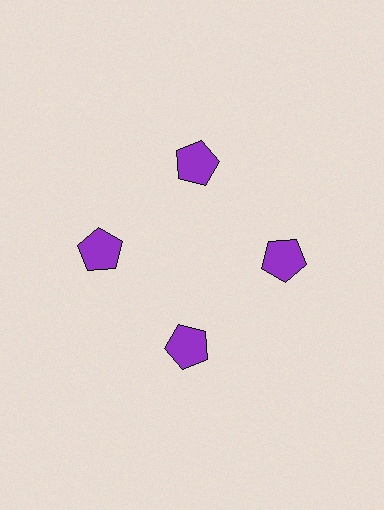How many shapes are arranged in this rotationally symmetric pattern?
There are 4 shapes, arranged in 4 groups of 1.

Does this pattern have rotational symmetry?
Yes, this pattern has 4-fold rotational symmetry. It looks the same after rotating 90 degrees around the center.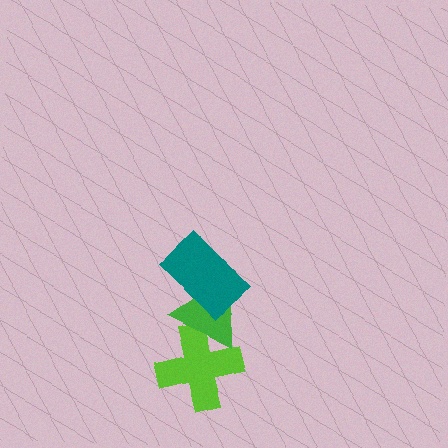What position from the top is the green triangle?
The green triangle is 2nd from the top.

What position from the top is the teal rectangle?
The teal rectangle is 1st from the top.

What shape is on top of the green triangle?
The teal rectangle is on top of the green triangle.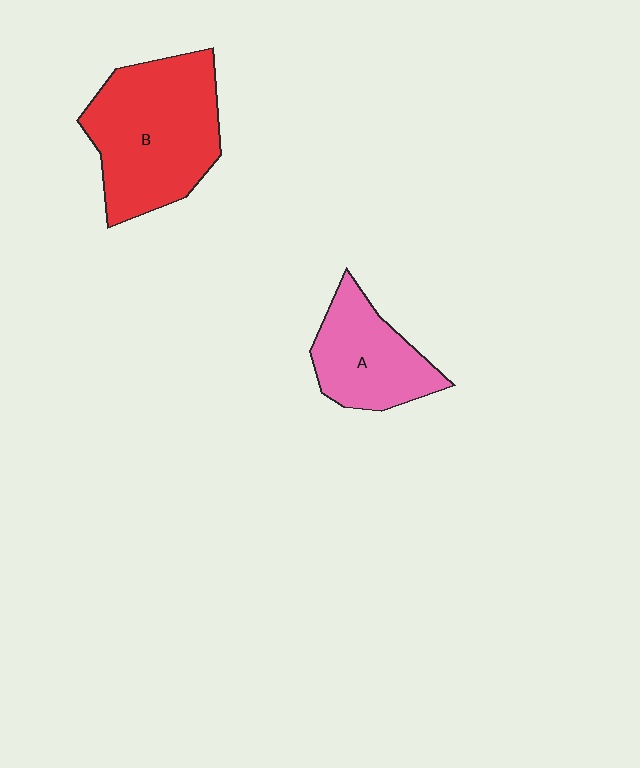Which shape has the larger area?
Shape B (red).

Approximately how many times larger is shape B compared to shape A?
Approximately 1.6 times.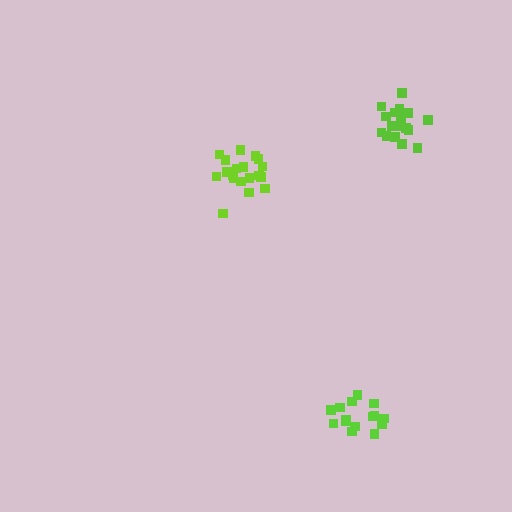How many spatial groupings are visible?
There are 3 spatial groupings.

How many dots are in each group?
Group 1: 20 dots, Group 2: 15 dots, Group 3: 19 dots (54 total).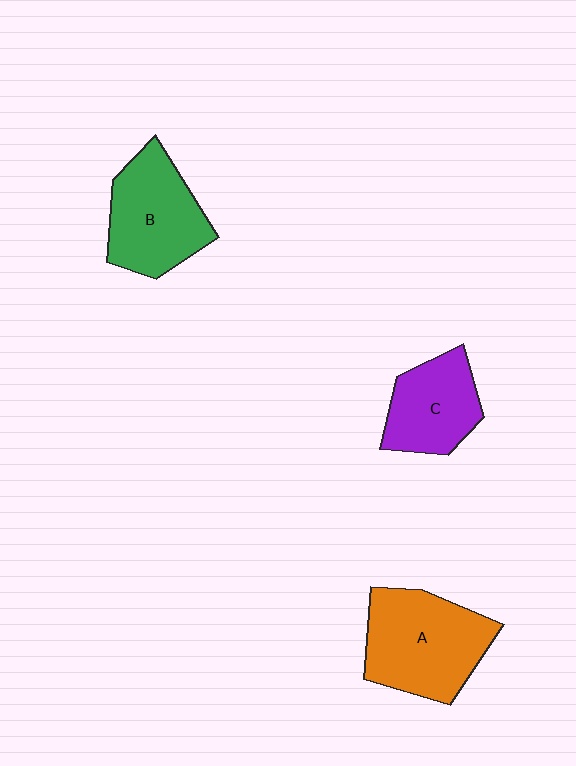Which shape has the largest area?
Shape A (orange).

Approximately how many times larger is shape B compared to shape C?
Approximately 1.3 times.